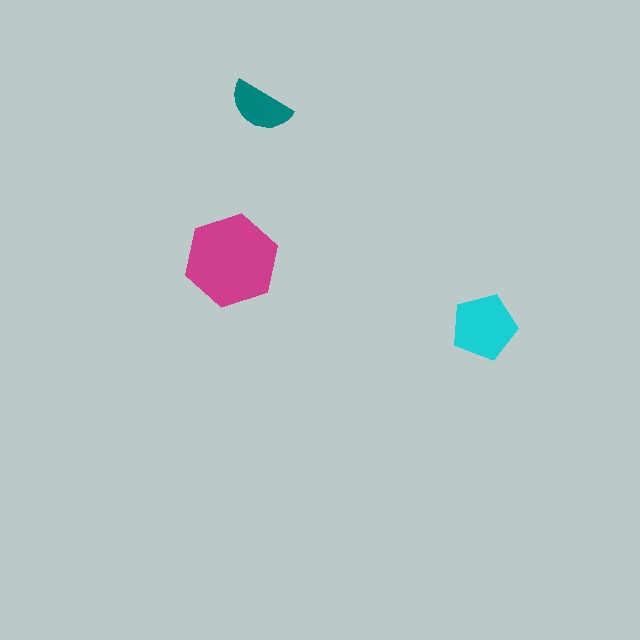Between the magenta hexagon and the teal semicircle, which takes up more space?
The magenta hexagon.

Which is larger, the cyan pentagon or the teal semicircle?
The cyan pentagon.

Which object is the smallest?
The teal semicircle.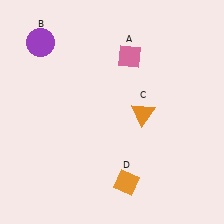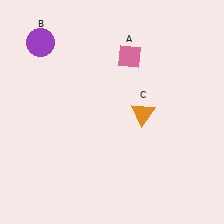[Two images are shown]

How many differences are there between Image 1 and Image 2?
There is 1 difference between the two images.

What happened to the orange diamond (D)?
The orange diamond (D) was removed in Image 2. It was in the bottom-right area of Image 1.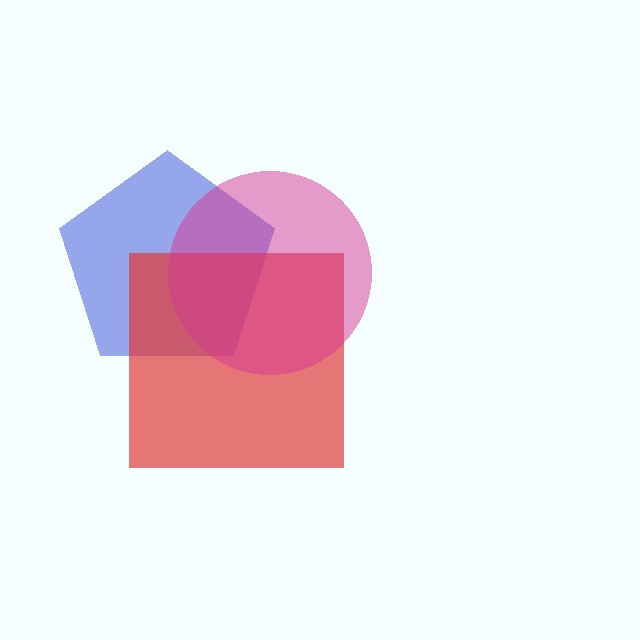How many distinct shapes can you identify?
There are 3 distinct shapes: a blue pentagon, a red square, a magenta circle.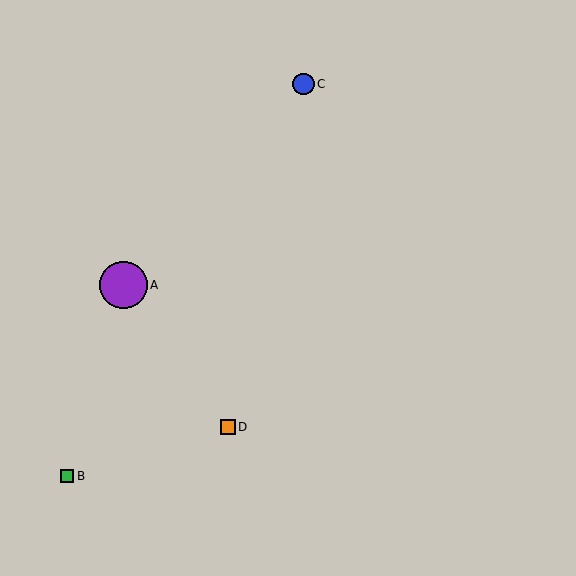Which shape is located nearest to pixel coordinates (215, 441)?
The orange square (labeled D) at (228, 427) is nearest to that location.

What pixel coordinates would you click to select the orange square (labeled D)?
Click at (228, 427) to select the orange square D.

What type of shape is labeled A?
Shape A is a purple circle.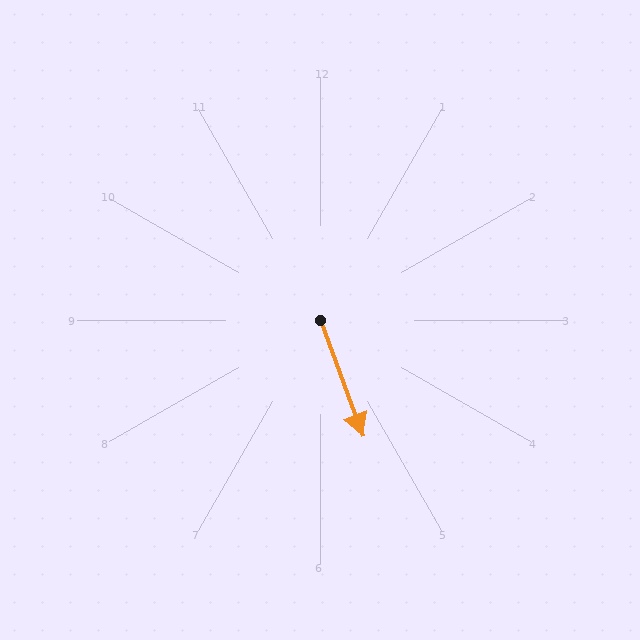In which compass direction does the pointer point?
South.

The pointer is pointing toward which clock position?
Roughly 5 o'clock.